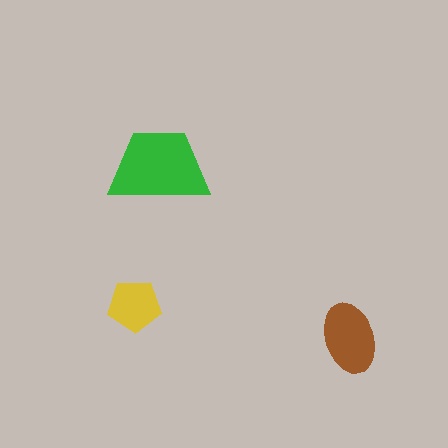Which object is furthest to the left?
The yellow pentagon is leftmost.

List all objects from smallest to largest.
The yellow pentagon, the brown ellipse, the green trapezoid.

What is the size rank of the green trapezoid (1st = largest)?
1st.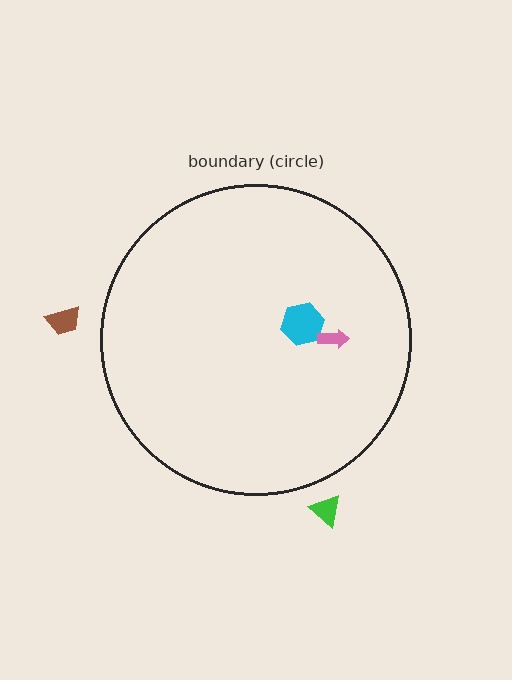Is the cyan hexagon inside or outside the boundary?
Inside.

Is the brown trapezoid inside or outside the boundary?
Outside.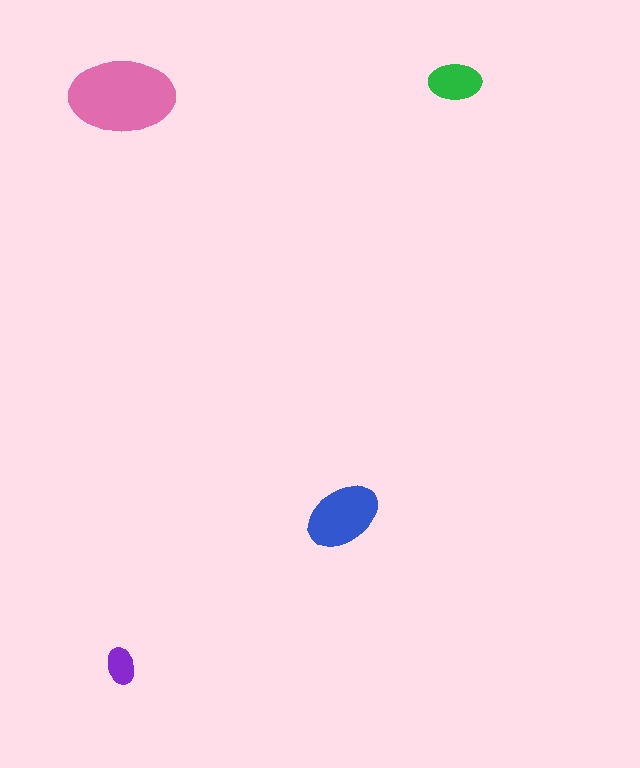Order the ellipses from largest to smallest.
the pink one, the blue one, the green one, the purple one.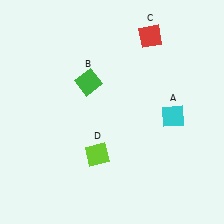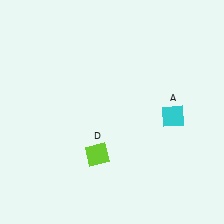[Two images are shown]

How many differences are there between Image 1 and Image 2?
There are 2 differences between the two images.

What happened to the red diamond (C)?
The red diamond (C) was removed in Image 2. It was in the top-right area of Image 1.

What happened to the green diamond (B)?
The green diamond (B) was removed in Image 2. It was in the top-left area of Image 1.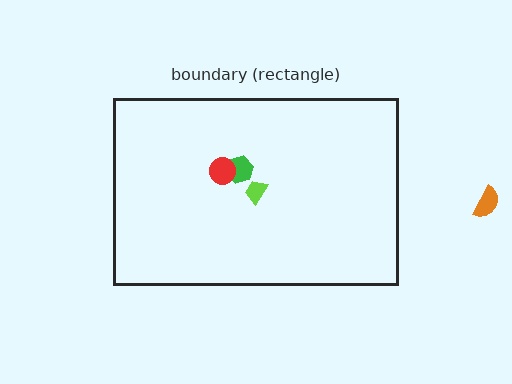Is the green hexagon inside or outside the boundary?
Inside.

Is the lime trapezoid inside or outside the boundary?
Inside.